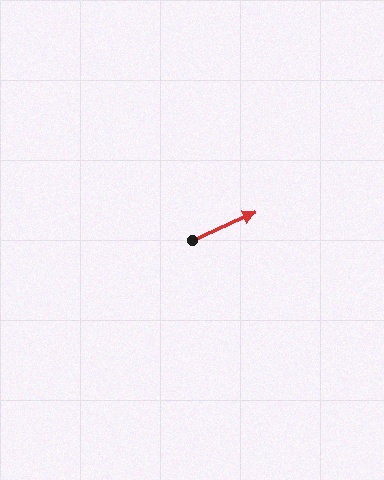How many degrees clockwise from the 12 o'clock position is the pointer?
Approximately 66 degrees.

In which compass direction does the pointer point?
Northeast.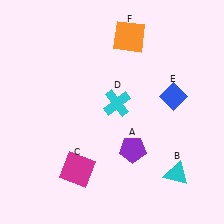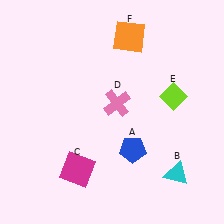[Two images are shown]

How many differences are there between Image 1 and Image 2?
There are 3 differences between the two images.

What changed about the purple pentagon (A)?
In Image 1, A is purple. In Image 2, it changed to blue.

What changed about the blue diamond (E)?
In Image 1, E is blue. In Image 2, it changed to lime.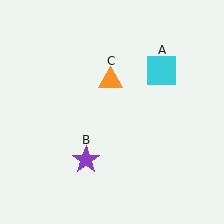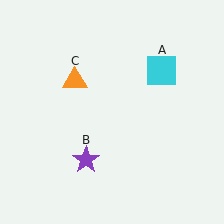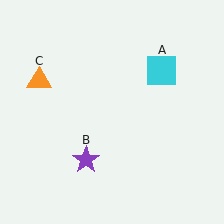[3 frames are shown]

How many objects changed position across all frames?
1 object changed position: orange triangle (object C).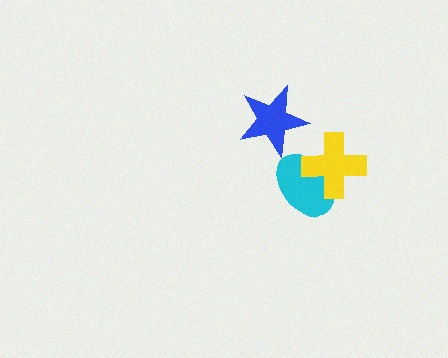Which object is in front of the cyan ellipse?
The yellow cross is in front of the cyan ellipse.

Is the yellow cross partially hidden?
No, no other shape covers it.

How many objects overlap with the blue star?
0 objects overlap with the blue star.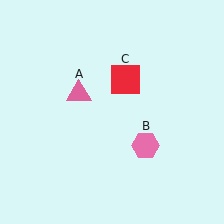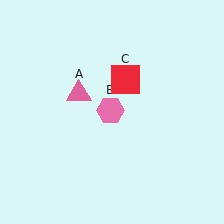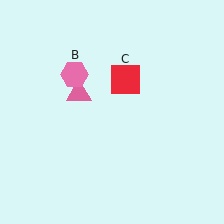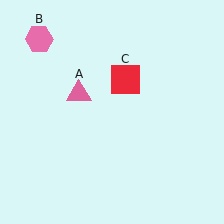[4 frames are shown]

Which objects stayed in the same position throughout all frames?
Pink triangle (object A) and red square (object C) remained stationary.